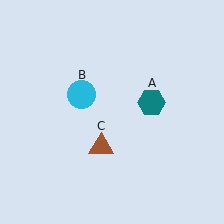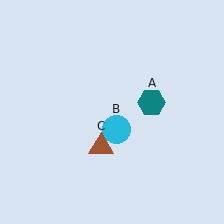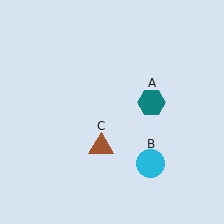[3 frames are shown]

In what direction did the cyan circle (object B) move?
The cyan circle (object B) moved down and to the right.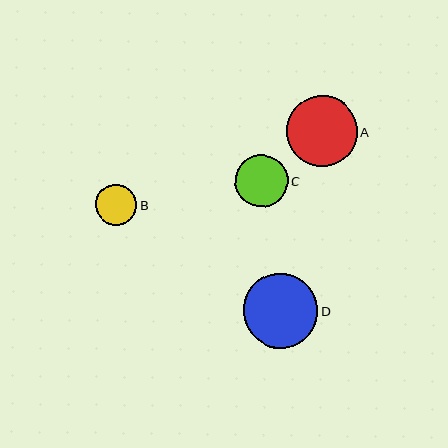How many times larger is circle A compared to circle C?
Circle A is approximately 1.3 times the size of circle C.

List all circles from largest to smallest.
From largest to smallest: D, A, C, B.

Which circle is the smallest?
Circle B is the smallest with a size of approximately 41 pixels.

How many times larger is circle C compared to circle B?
Circle C is approximately 1.3 times the size of circle B.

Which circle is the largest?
Circle D is the largest with a size of approximately 74 pixels.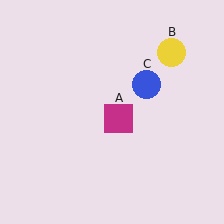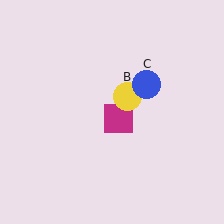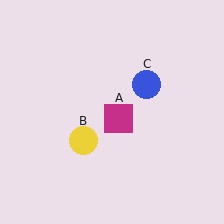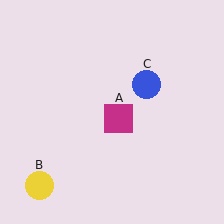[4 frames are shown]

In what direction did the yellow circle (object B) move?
The yellow circle (object B) moved down and to the left.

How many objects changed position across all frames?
1 object changed position: yellow circle (object B).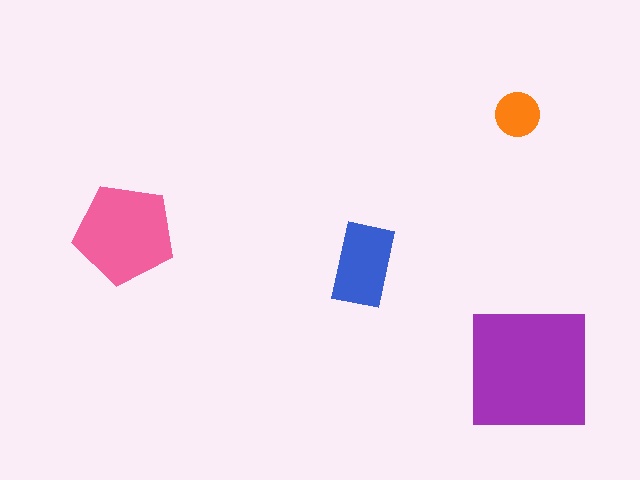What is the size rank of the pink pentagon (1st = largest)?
2nd.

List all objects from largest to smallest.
The purple square, the pink pentagon, the blue rectangle, the orange circle.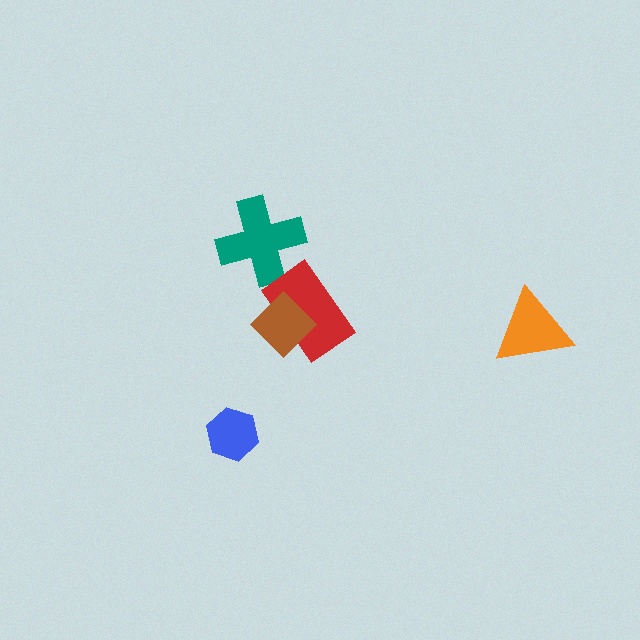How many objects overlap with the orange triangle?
0 objects overlap with the orange triangle.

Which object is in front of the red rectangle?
The brown diamond is in front of the red rectangle.